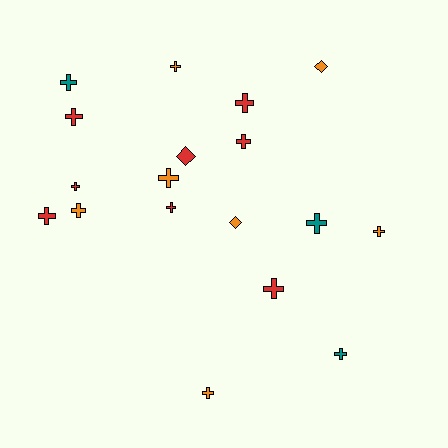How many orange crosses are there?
There are 5 orange crosses.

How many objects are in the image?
There are 18 objects.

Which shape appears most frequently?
Cross, with 15 objects.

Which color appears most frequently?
Red, with 8 objects.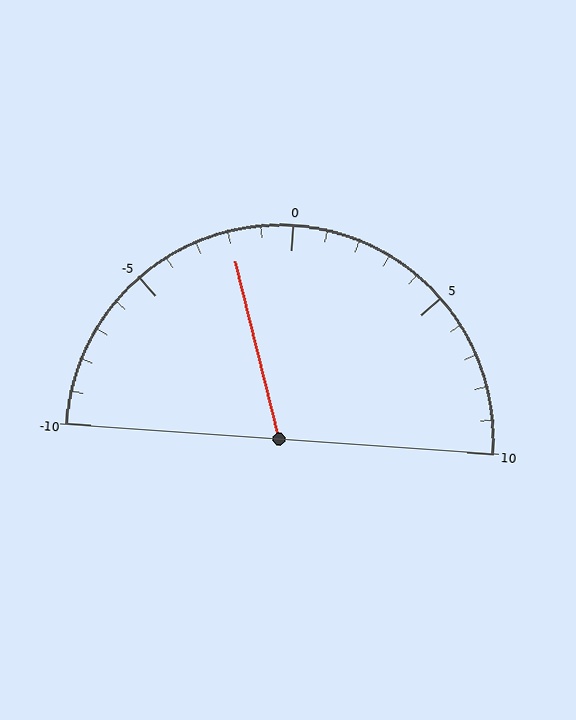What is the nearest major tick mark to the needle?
The nearest major tick mark is 0.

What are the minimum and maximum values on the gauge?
The gauge ranges from -10 to 10.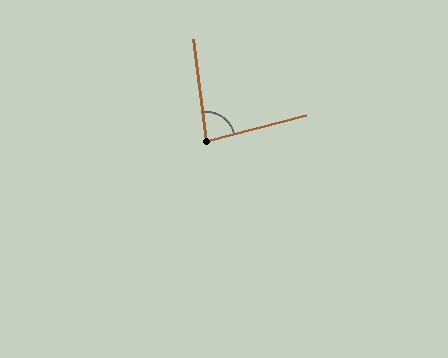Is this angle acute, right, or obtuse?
It is acute.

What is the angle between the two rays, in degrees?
Approximately 83 degrees.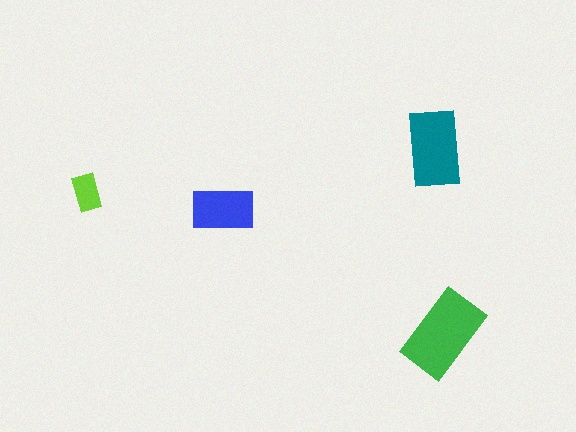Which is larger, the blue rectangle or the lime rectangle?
The blue one.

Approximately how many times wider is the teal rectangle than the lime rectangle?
About 2 times wider.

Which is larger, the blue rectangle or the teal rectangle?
The teal one.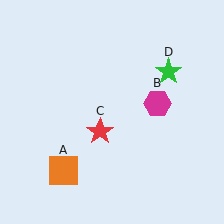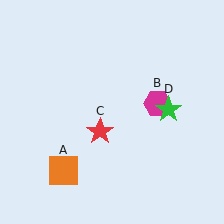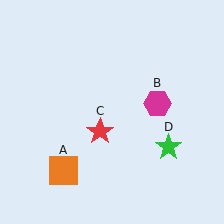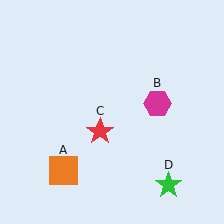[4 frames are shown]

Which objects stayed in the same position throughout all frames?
Orange square (object A) and magenta hexagon (object B) and red star (object C) remained stationary.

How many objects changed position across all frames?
1 object changed position: green star (object D).